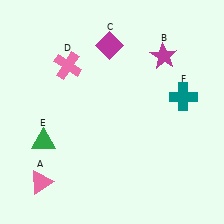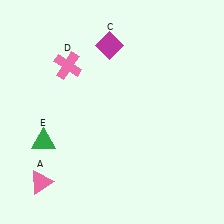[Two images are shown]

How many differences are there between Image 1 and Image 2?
There are 2 differences between the two images.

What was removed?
The teal cross (F), the magenta star (B) were removed in Image 2.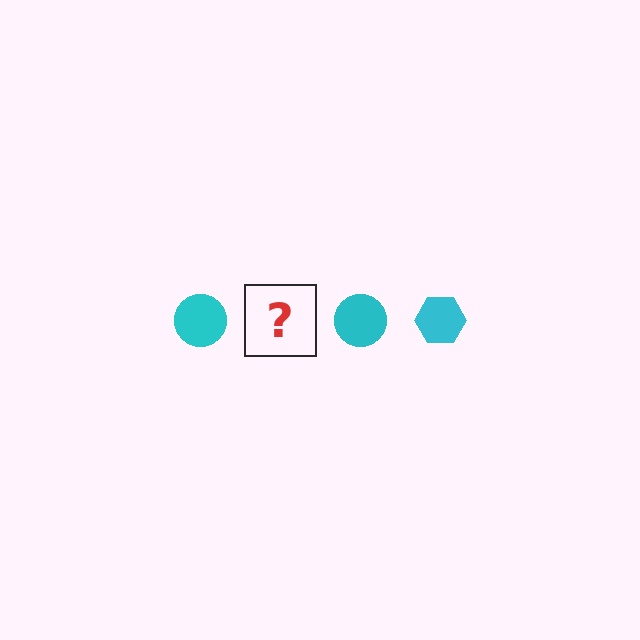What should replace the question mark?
The question mark should be replaced with a cyan hexagon.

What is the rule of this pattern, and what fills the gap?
The rule is that the pattern cycles through circle, hexagon shapes in cyan. The gap should be filled with a cyan hexagon.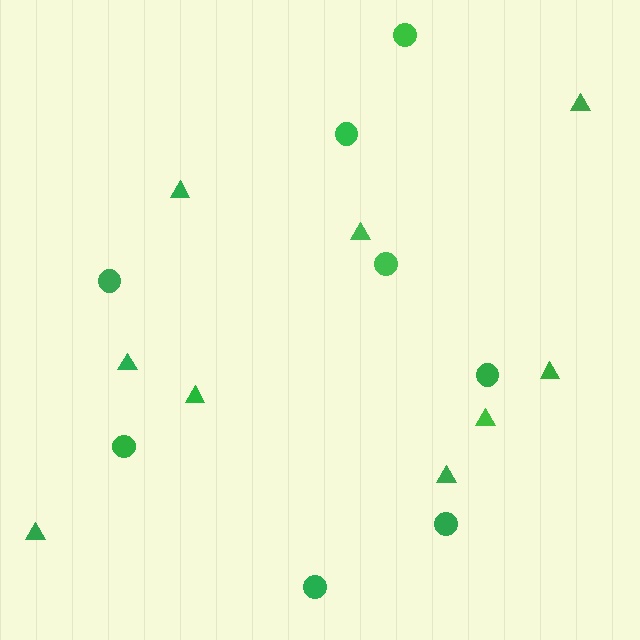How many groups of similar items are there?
There are 2 groups: one group of triangles (9) and one group of circles (8).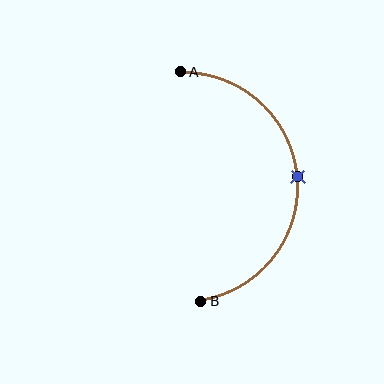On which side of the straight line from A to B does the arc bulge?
The arc bulges to the right of the straight line connecting A and B.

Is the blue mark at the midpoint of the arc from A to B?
Yes. The blue mark lies on the arc at equal arc-length from both A and B — it is the arc midpoint.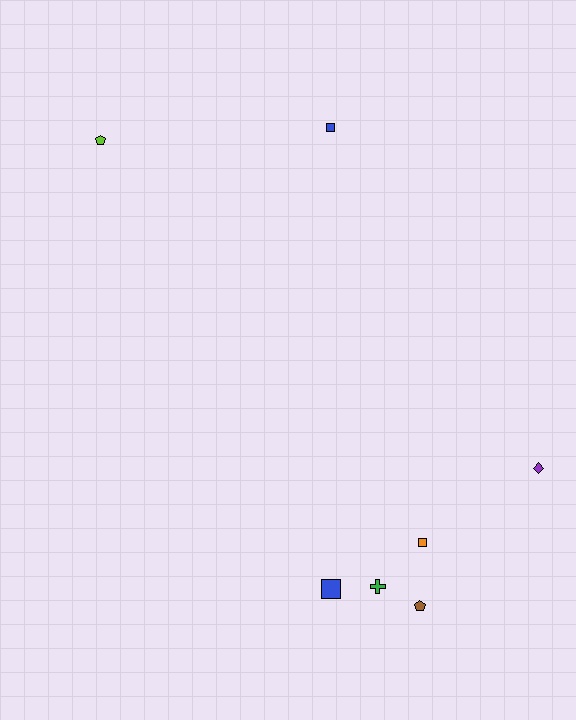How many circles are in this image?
There are no circles.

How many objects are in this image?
There are 7 objects.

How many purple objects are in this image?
There is 1 purple object.